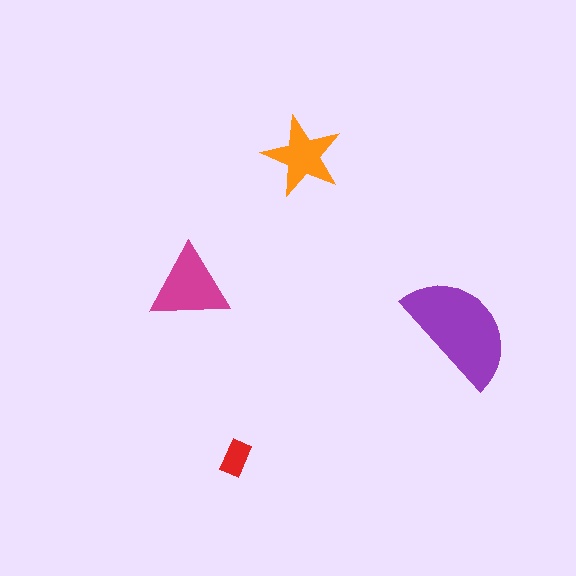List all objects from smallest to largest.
The red rectangle, the orange star, the magenta triangle, the purple semicircle.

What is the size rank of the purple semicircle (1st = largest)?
1st.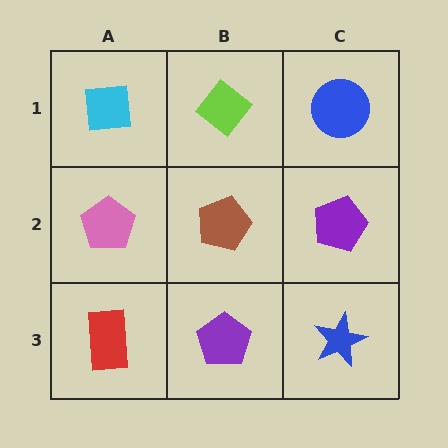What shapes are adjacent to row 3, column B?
A brown pentagon (row 2, column B), a red rectangle (row 3, column A), a blue star (row 3, column C).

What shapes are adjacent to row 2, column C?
A blue circle (row 1, column C), a blue star (row 3, column C), a brown pentagon (row 2, column B).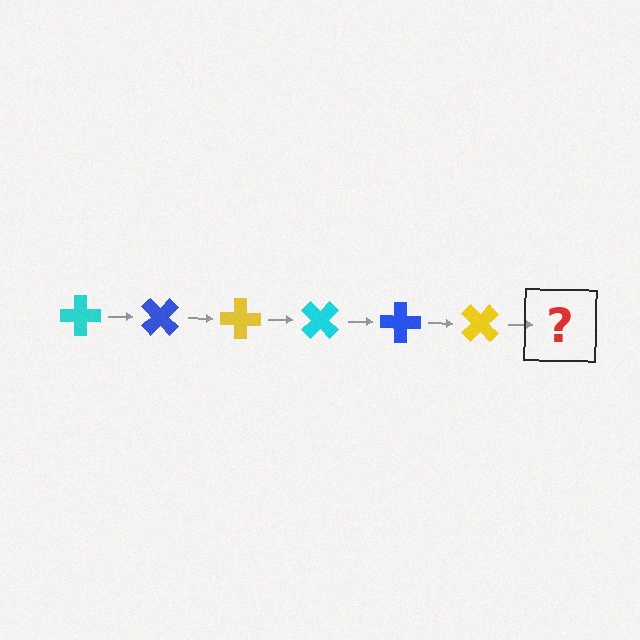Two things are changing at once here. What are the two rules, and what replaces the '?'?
The two rules are that it rotates 45 degrees each step and the color cycles through cyan, blue, and yellow. The '?' should be a cyan cross, rotated 270 degrees from the start.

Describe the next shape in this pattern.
It should be a cyan cross, rotated 270 degrees from the start.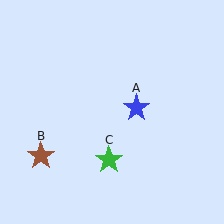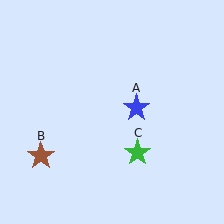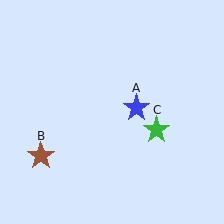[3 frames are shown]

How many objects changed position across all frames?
1 object changed position: green star (object C).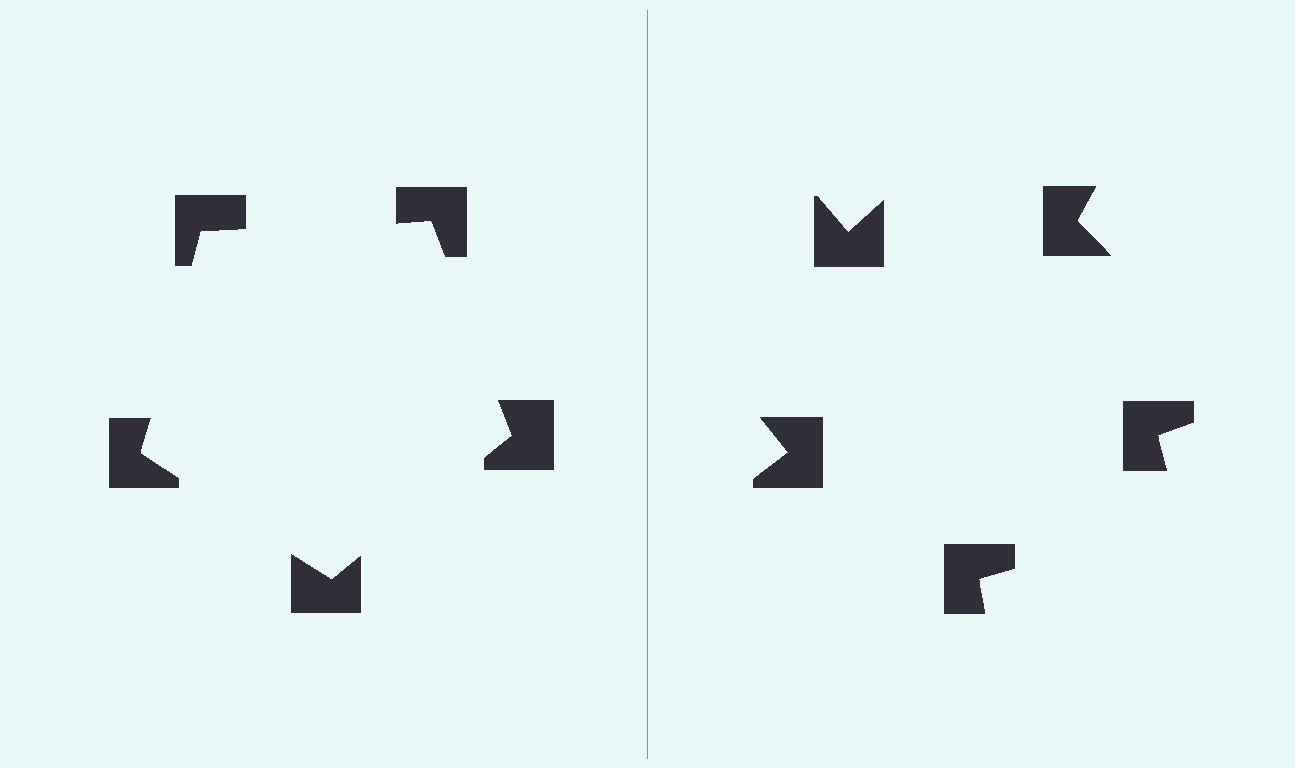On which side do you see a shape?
An illusory pentagon appears on the left side. On the right side the wedge cuts are rotated, so no coherent shape forms.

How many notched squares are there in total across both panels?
10 — 5 on each side.